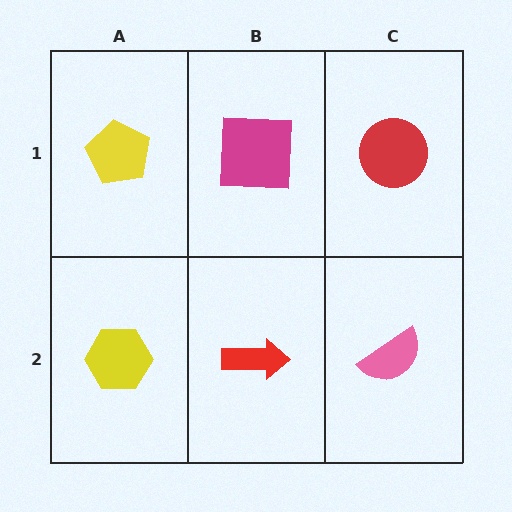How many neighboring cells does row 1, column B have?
3.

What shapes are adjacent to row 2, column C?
A red circle (row 1, column C), a red arrow (row 2, column B).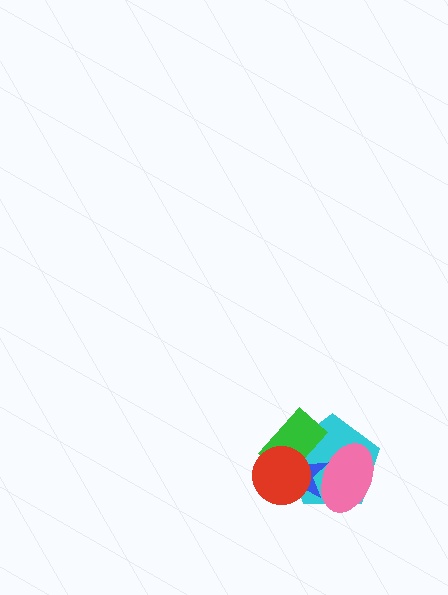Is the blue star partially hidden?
Yes, it is partially covered by another shape.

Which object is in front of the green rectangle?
The red circle is in front of the green rectangle.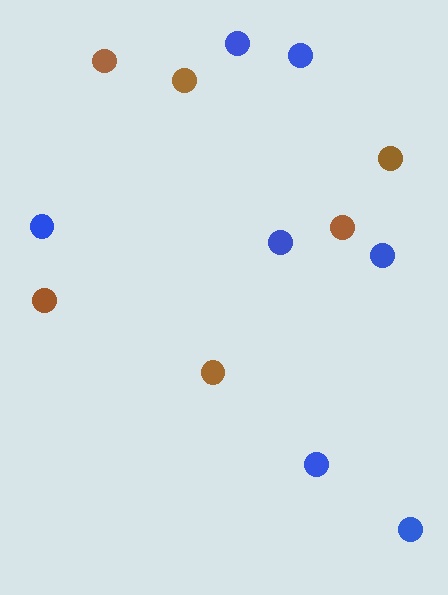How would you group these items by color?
There are 2 groups: one group of brown circles (6) and one group of blue circles (7).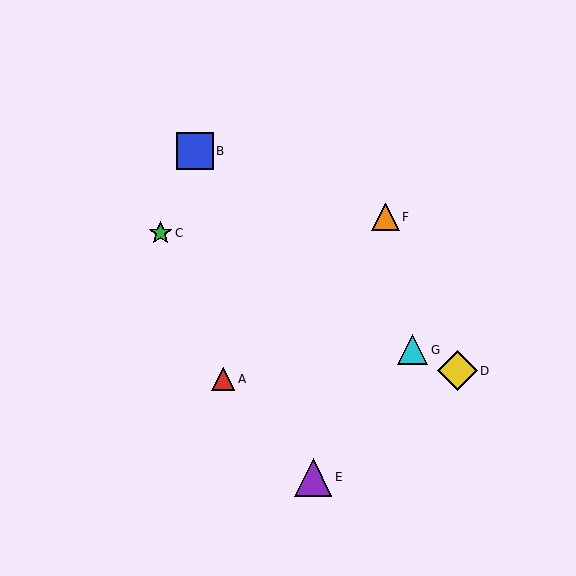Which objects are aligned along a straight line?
Objects C, D, G are aligned along a straight line.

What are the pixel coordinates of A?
Object A is at (223, 379).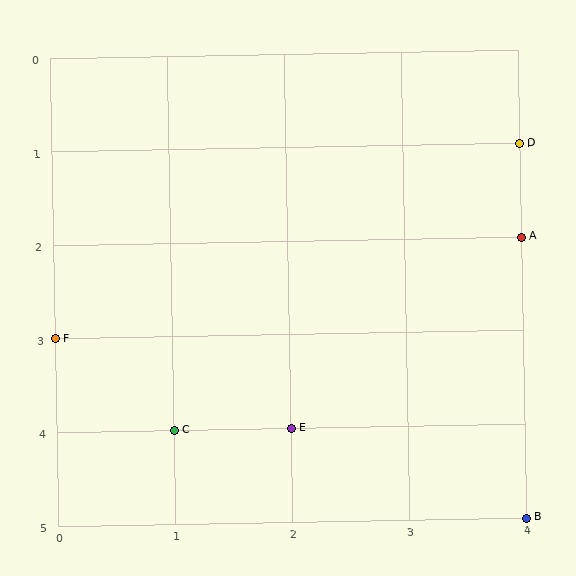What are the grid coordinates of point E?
Point E is at grid coordinates (2, 4).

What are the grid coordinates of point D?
Point D is at grid coordinates (4, 1).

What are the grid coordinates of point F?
Point F is at grid coordinates (0, 3).